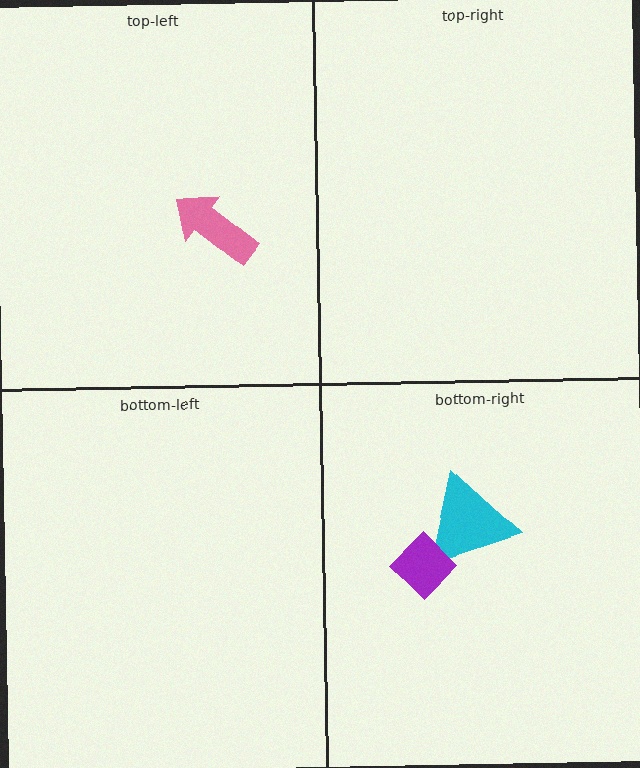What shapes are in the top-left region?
The pink arrow.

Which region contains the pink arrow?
The top-left region.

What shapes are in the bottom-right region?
The cyan triangle, the purple diamond.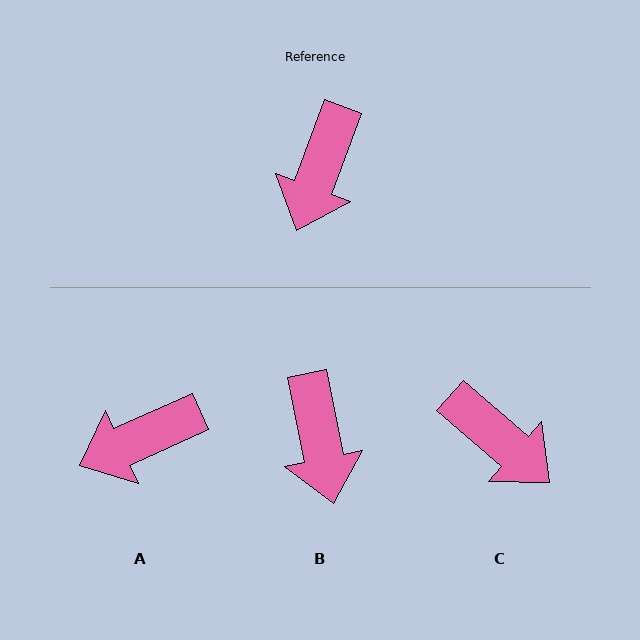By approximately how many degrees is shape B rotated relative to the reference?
Approximately 32 degrees counter-clockwise.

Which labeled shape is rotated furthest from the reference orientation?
C, about 70 degrees away.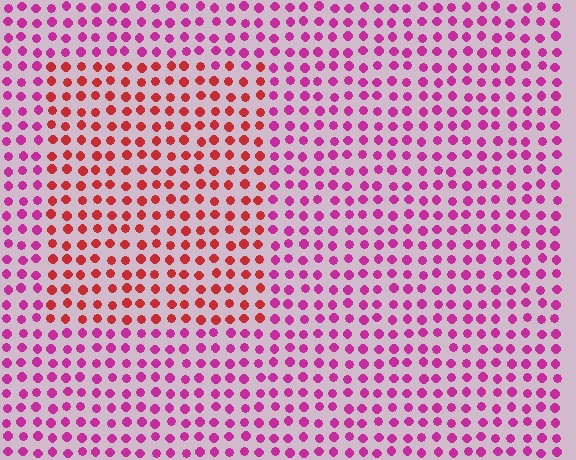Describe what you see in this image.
The image is filled with small magenta elements in a uniform arrangement. A rectangle-shaped region is visible where the elements are tinted to a slightly different hue, forming a subtle color boundary.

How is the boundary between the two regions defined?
The boundary is defined purely by a slight shift in hue (about 42 degrees). Spacing, size, and orientation are identical on both sides.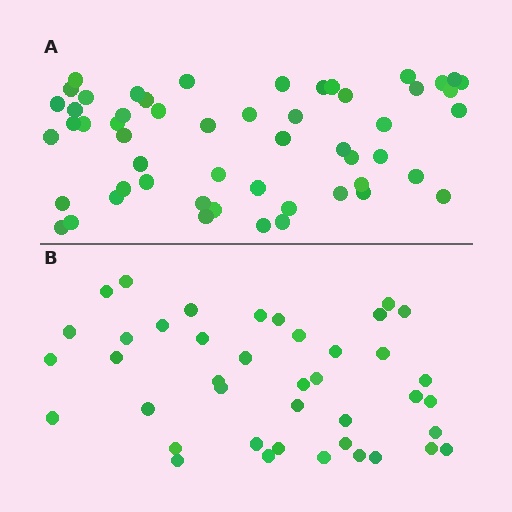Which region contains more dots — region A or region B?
Region A (the top region) has more dots.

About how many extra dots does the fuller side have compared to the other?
Region A has approximately 15 more dots than region B.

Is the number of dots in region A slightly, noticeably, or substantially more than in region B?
Region A has noticeably more, but not dramatically so. The ratio is roughly 1.3 to 1.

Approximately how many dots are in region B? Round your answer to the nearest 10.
About 40 dots. (The exact count is 41, which rounds to 40.)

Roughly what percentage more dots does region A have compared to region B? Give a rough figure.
About 30% more.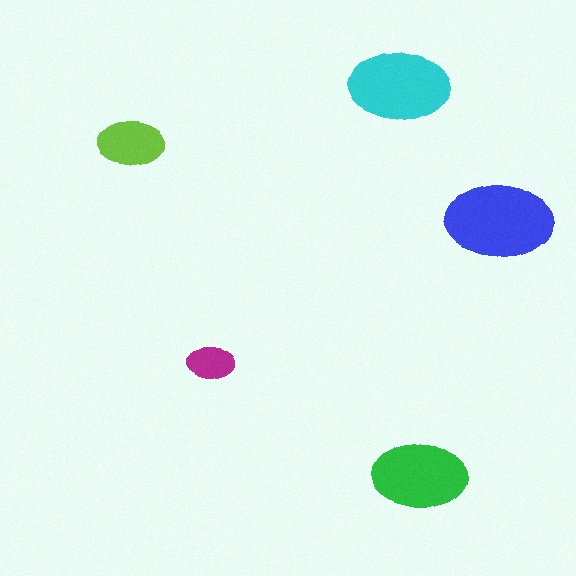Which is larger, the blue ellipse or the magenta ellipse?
The blue one.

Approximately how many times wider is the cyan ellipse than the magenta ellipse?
About 2 times wider.